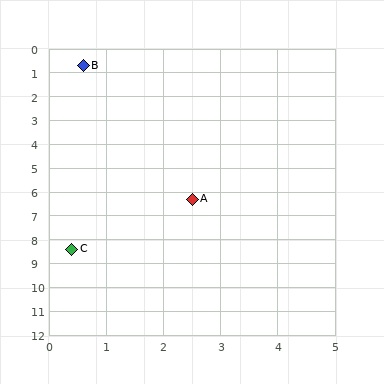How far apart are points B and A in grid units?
Points B and A are about 5.9 grid units apart.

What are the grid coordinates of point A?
Point A is at approximately (2.5, 6.3).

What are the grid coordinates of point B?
Point B is at approximately (0.6, 0.7).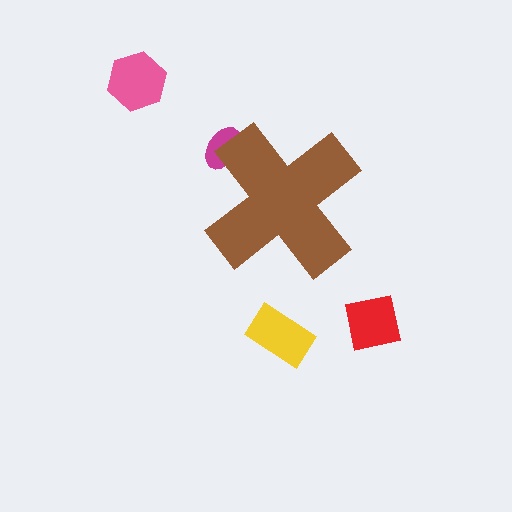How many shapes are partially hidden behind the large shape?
1 shape is partially hidden.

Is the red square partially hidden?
No, the red square is fully visible.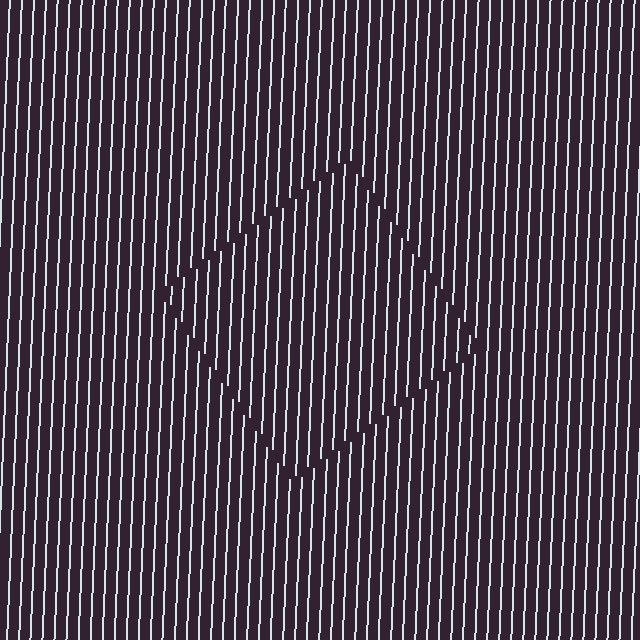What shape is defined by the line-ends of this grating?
An illusory square. The interior of the shape contains the same grating, shifted by half a period — the contour is defined by the phase discontinuity where line-ends from the inner and outer gratings abut.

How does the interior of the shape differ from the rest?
The interior of the shape contains the same grating, shifted by half a period — the contour is defined by the phase discontinuity where line-ends from the inner and outer gratings abut.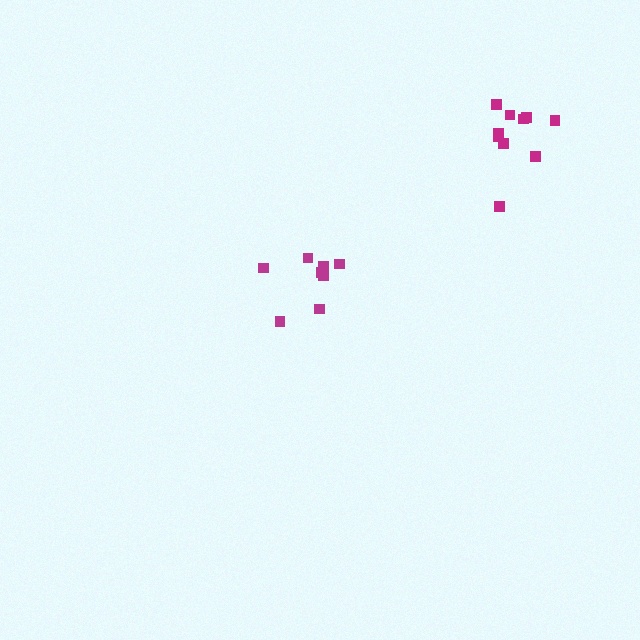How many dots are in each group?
Group 1: 10 dots, Group 2: 8 dots (18 total).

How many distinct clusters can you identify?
There are 2 distinct clusters.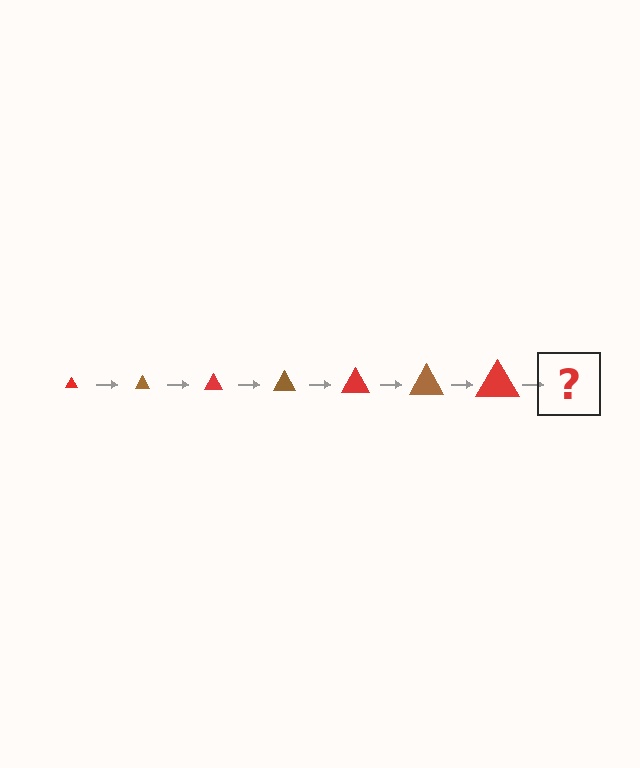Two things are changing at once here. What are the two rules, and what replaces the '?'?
The two rules are that the triangle grows larger each step and the color cycles through red and brown. The '?' should be a brown triangle, larger than the previous one.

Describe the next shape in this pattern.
It should be a brown triangle, larger than the previous one.